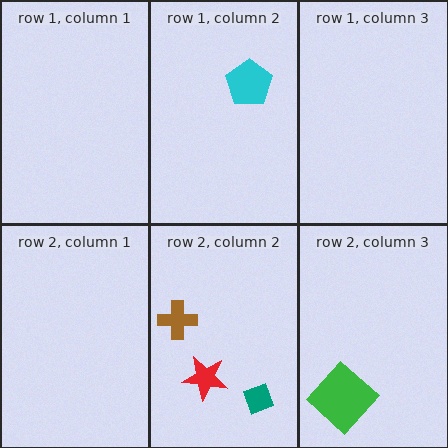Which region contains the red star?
The row 2, column 2 region.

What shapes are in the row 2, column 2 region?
The brown cross, the red star, the teal diamond.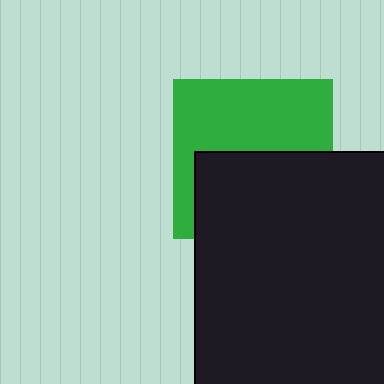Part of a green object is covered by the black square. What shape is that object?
It is a square.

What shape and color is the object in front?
The object in front is a black square.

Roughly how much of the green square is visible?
About half of it is visible (roughly 52%).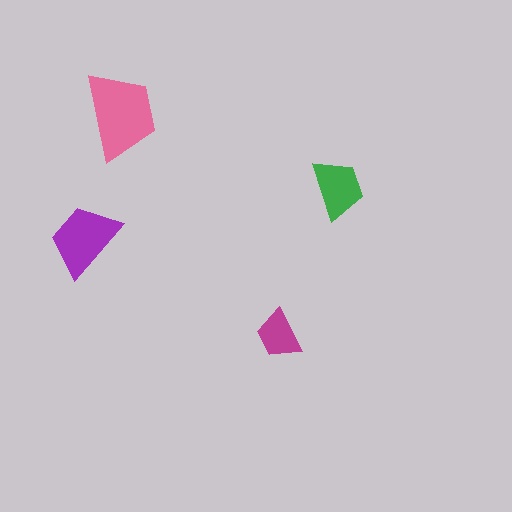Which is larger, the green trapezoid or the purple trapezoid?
The purple one.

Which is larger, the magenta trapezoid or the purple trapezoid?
The purple one.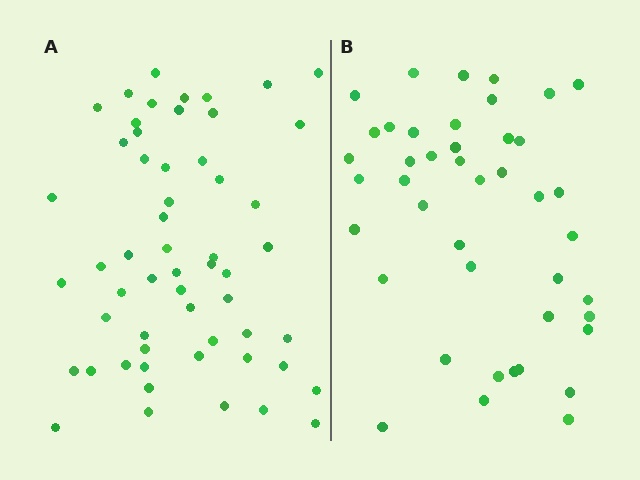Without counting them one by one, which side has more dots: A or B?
Region A (the left region) has more dots.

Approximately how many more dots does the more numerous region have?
Region A has approximately 15 more dots than region B.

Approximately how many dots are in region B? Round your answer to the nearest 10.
About 40 dots. (The exact count is 43, which rounds to 40.)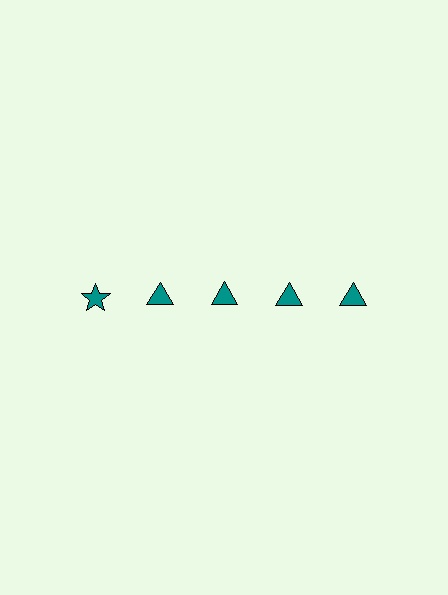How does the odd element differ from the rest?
It has a different shape: star instead of triangle.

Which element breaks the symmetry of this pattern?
The teal star in the top row, leftmost column breaks the symmetry. All other shapes are teal triangles.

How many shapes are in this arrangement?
There are 5 shapes arranged in a grid pattern.